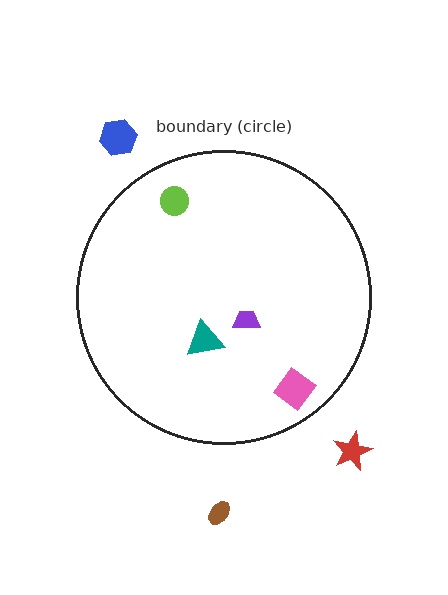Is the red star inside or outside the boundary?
Outside.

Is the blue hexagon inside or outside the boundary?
Outside.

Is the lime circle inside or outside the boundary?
Inside.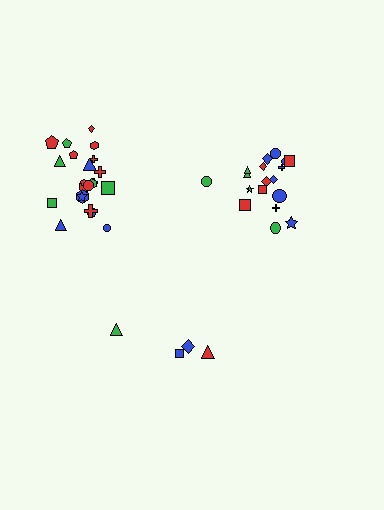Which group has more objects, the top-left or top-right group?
The top-left group.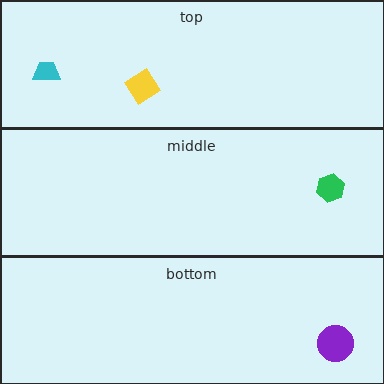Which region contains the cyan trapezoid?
The top region.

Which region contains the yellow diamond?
The top region.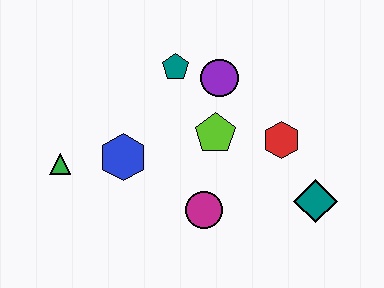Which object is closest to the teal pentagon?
The purple circle is closest to the teal pentagon.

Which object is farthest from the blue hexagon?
The teal diamond is farthest from the blue hexagon.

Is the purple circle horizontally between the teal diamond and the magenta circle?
Yes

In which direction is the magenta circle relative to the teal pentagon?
The magenta circle is below the teal pentagon.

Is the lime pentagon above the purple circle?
No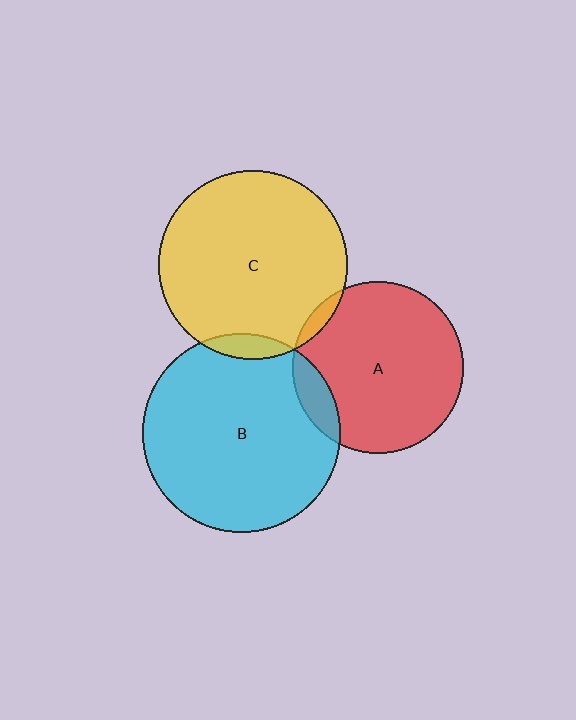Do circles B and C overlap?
Yes.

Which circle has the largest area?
Circle B (cyan).